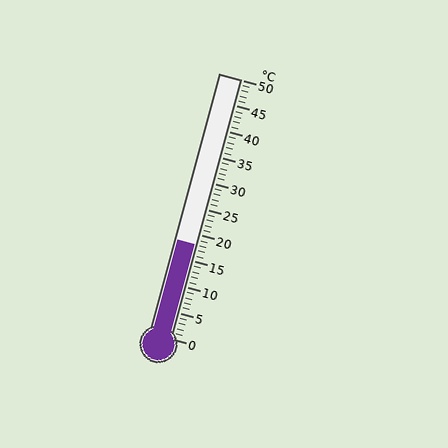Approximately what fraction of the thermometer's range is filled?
The thermometer is filled to approximately 35% of its range.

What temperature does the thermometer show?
The thermometer shows approximately 18°C.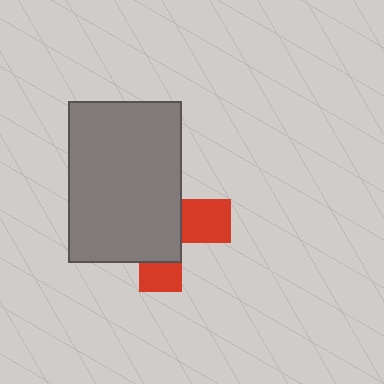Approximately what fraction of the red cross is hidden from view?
Roughly 67% of the red cross is hidden behind the gray rectangle.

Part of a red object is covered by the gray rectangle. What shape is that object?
It is a cross.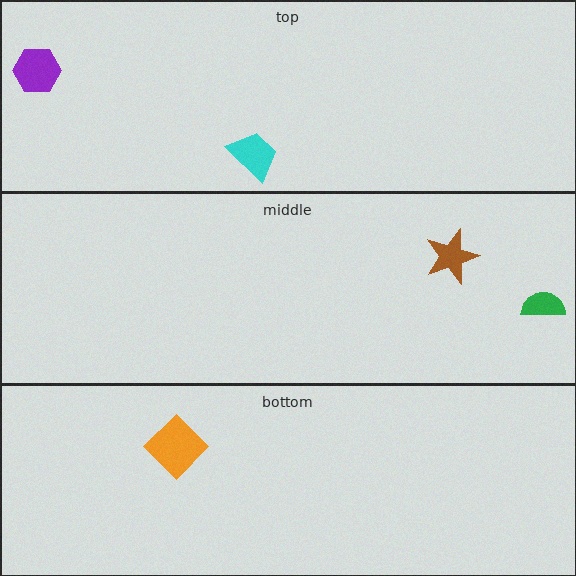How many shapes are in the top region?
2.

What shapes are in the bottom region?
The orange diamond.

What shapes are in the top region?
The purple hexagon, the cyan trapezoid.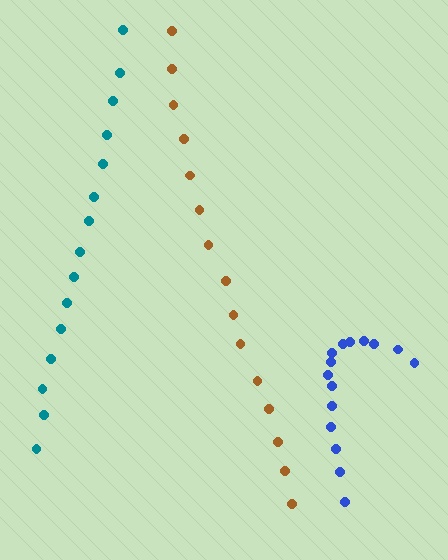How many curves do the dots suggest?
There are 3 distinct paths.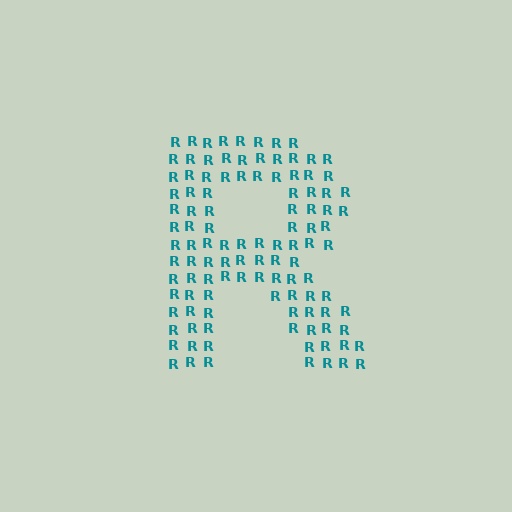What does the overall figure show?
The overall figure shows the letter R.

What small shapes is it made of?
It is made of small letter R's.